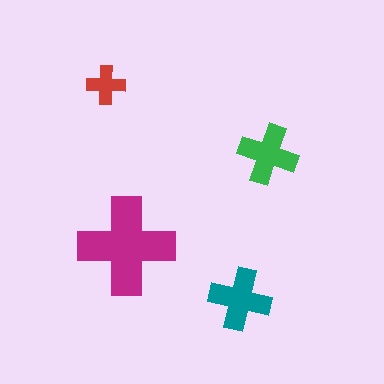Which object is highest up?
The red cross is topmost.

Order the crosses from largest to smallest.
the magenta one, the teal one, the green one, the red one.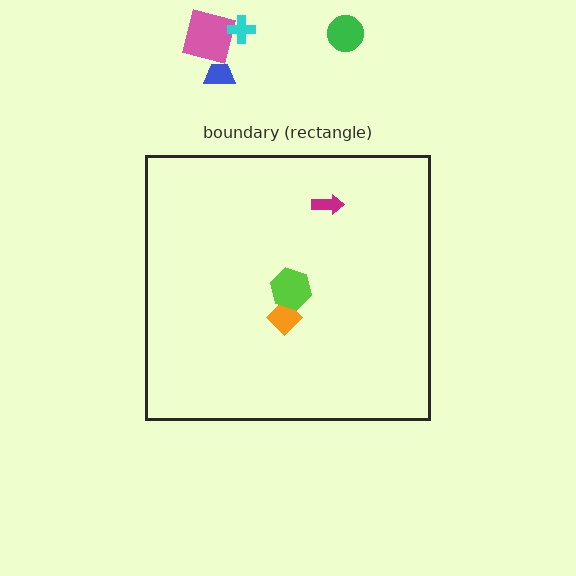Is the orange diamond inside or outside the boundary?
Inside.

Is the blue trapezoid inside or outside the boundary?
Outside.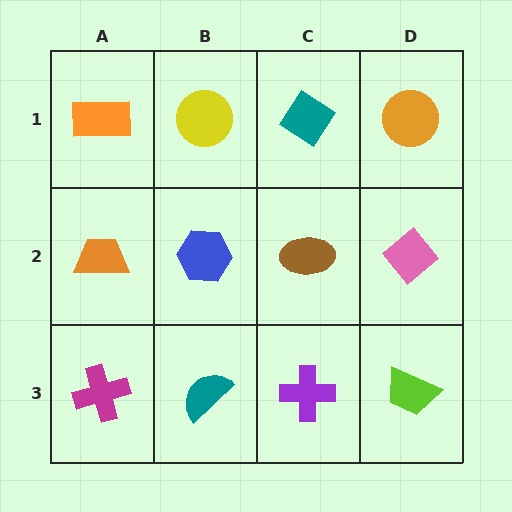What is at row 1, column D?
An orange circle.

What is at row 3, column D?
A lime trapezoid.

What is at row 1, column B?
A yellow circle.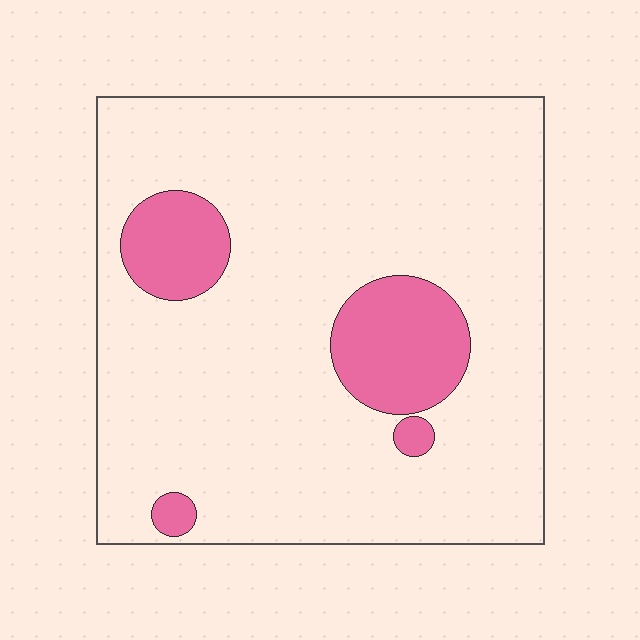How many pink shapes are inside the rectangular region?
4.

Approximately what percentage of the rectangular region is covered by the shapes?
Approximately 15%.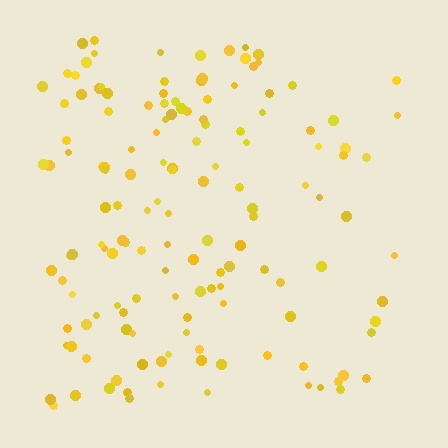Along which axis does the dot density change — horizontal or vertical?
Horizontal.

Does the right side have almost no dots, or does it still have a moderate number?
Still a moderate number, just noticeably fewer than the left.